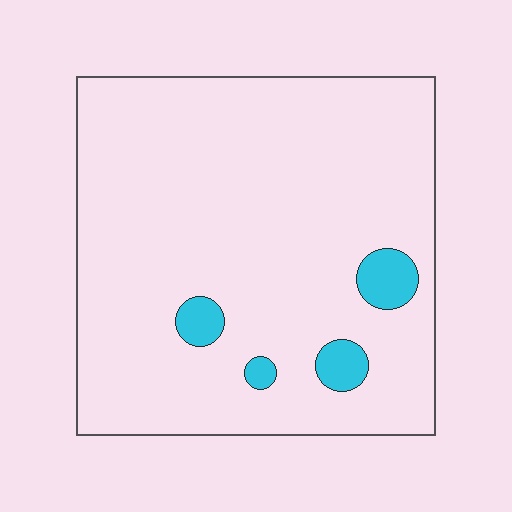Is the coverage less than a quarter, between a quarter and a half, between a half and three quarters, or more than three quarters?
Less than a quarter.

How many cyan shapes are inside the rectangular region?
4.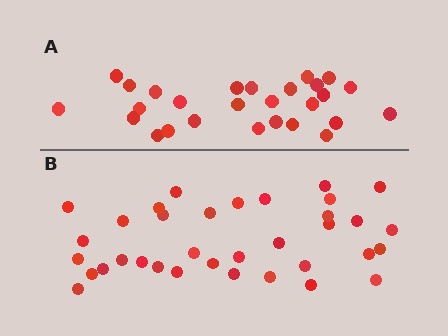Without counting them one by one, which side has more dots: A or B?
Region B (the bottom region) has more dots.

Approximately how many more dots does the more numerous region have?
Region B has roughly 8 or so more dots than region A.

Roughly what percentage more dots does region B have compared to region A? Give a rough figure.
About 30% more.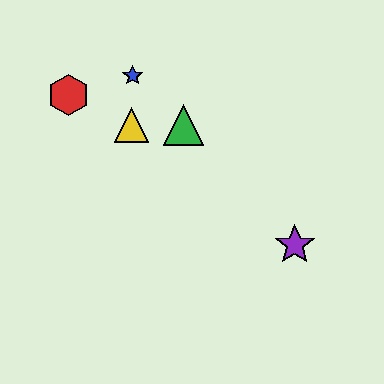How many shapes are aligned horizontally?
2 shapes (the green triangle, the yellow triangle) are aligned horizontally.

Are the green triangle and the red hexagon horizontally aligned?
No, the green triangle is at y≈125 and the red hexagon is at y≈95.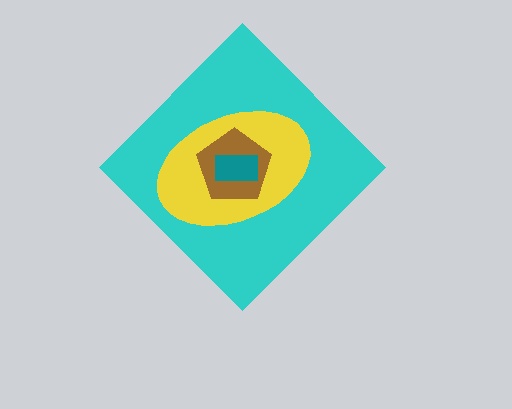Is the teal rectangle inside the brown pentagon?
Yes.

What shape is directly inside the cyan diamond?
The yellow ellipse.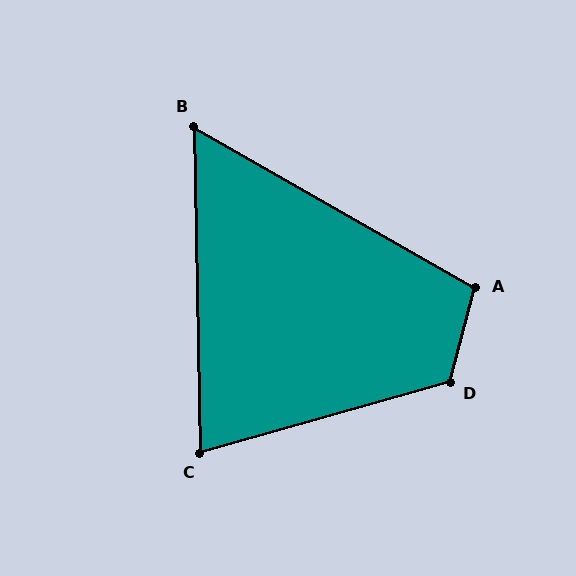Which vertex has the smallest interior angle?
B, at approximately 59 degrees.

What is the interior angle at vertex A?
Approximately 105 degrees (obtuse).